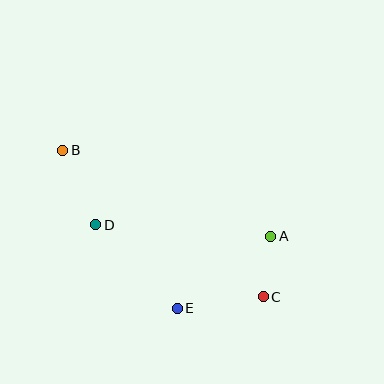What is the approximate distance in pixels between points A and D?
The distance between A and D is approximately 176 pixels.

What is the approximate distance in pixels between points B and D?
The distance between B and D is approximately 82 pixels.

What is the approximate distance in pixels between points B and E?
The distance between B and E is approximately 195 pixels.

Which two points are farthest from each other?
Points B and C are farthest from each other.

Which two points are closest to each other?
Points A and C are closest to each other.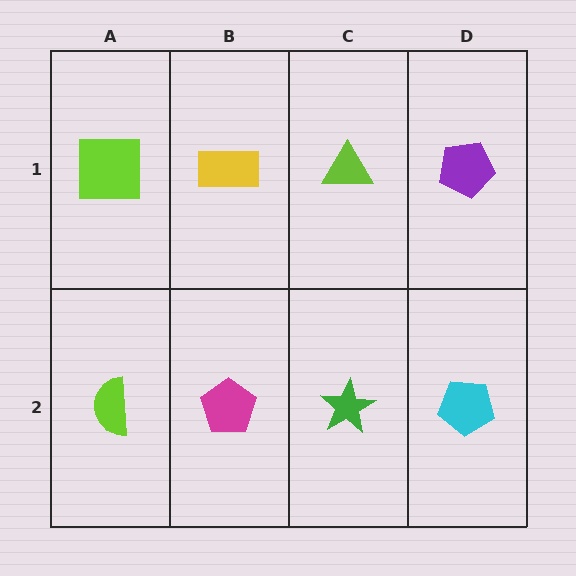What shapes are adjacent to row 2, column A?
A lime square (row 1, column A), a magenta pentagon (row 2, column B).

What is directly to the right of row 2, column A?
A magenta pentagon.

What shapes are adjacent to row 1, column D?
A cyan pentagon (row 2, column D), a lime triangle (row 1, column C).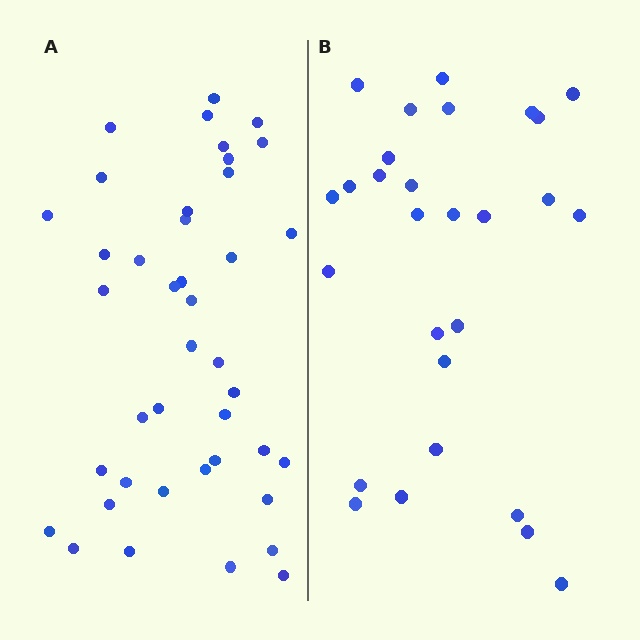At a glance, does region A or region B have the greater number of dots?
Region A (the left region) has more dots.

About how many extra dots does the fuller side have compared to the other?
Region A has approximately 15 more dots than region B.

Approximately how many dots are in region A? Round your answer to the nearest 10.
About 40 dots. (The exact count is 41, which rounds to 40.)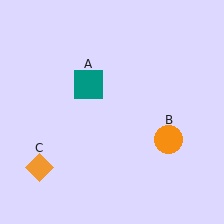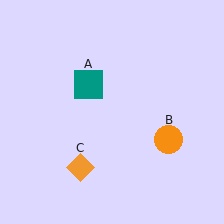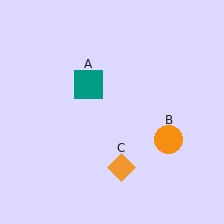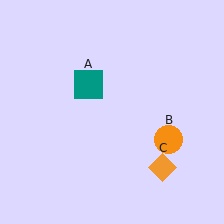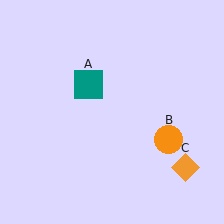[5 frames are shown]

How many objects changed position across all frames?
1 object changed position: orange diamond (object C).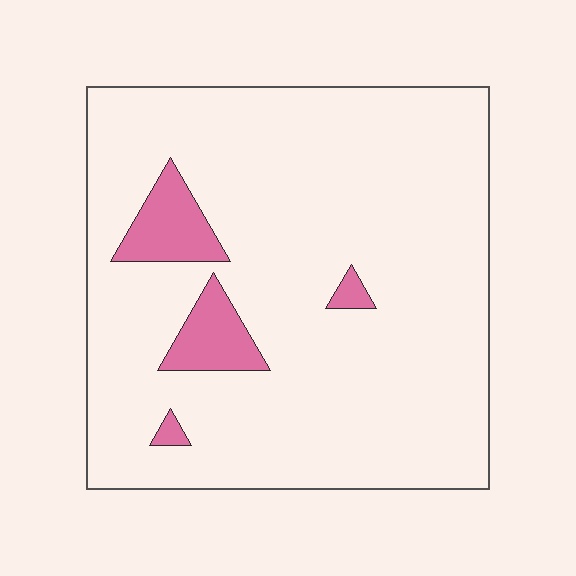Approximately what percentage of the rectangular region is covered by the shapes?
Approximately 10%.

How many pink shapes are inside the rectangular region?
4.